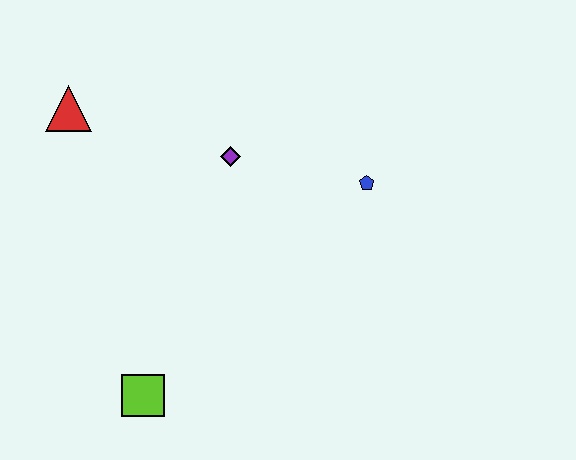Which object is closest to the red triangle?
The purple diamond is closest to the red triangle.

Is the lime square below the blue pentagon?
Yes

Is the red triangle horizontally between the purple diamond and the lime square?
No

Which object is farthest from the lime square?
The blue pentagon is farthest from the lime square.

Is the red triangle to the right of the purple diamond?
No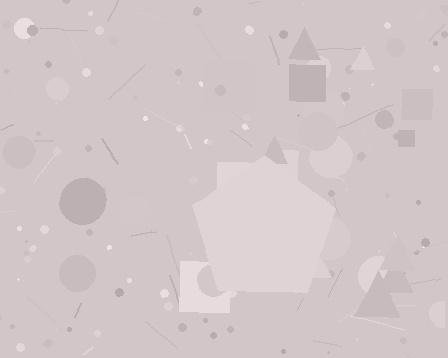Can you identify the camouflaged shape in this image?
The camouflaged shape is a pentagon.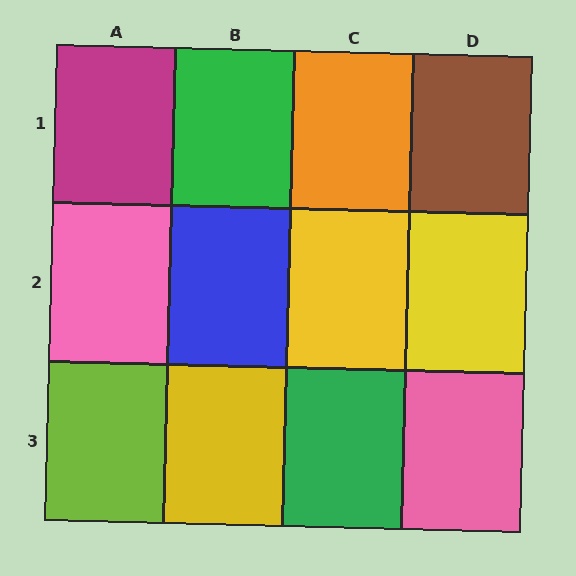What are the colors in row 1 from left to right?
Magenta, green, orange, brown.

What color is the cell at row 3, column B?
Yellow.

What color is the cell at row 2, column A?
Pink.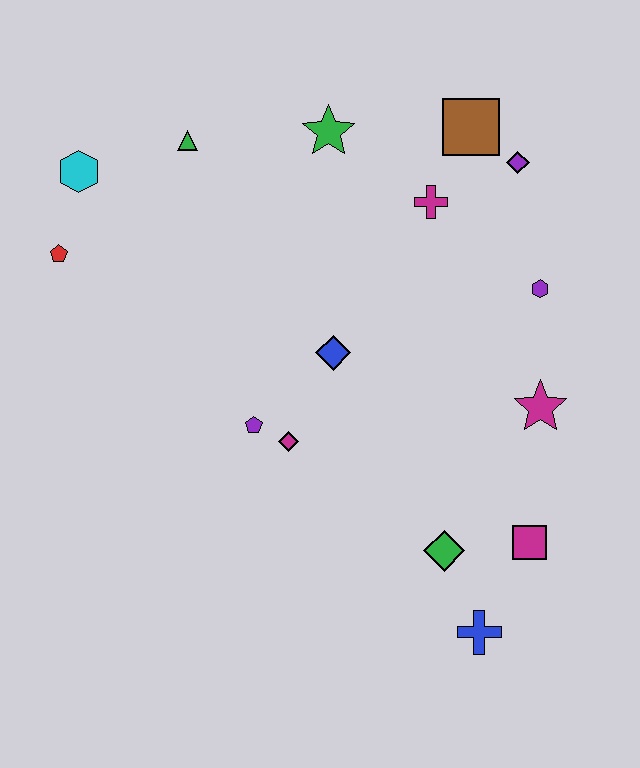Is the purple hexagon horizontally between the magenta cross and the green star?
No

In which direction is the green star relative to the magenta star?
The green star is above the magenta star.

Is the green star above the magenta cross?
Yes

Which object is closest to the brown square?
The purple diamond is closest to the brown square.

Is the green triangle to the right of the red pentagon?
Yes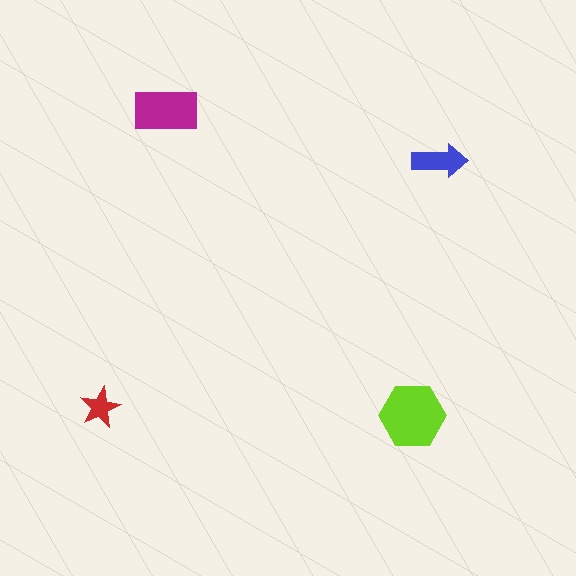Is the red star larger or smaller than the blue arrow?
Smaller.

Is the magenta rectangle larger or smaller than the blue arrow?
Larger.